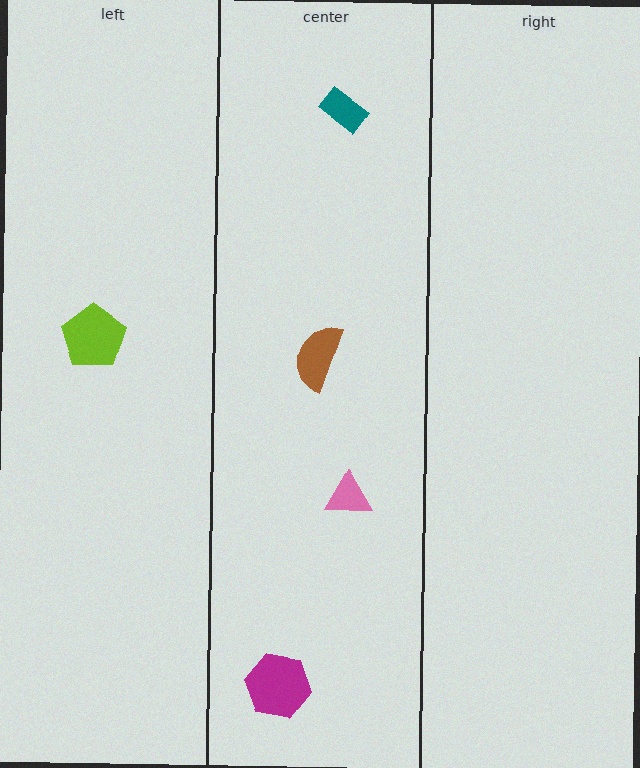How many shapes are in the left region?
1.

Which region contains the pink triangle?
The center region.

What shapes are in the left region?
The lime pentagon.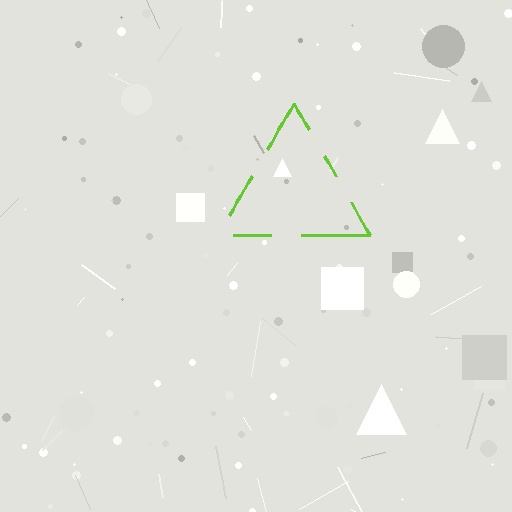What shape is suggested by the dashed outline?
The dashed outline suggests a triangle.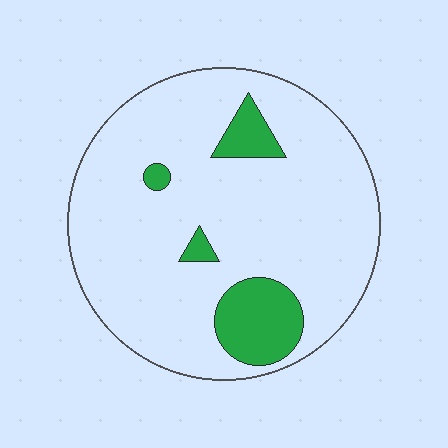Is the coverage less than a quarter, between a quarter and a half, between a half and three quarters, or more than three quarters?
Less than a quarter.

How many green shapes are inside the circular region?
4.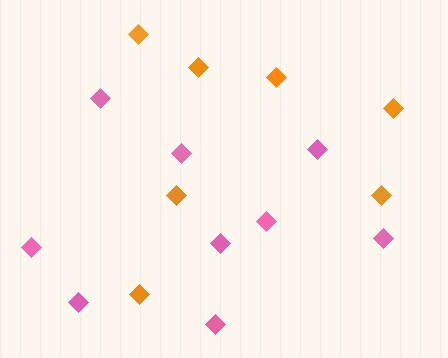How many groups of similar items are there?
There are 2 groups: one group of pink diamonds (9) and one group of orange diamonds (7).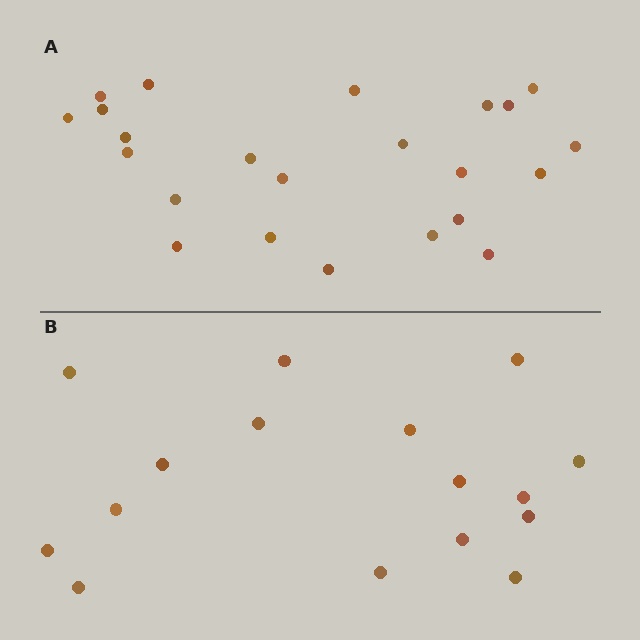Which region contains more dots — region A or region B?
Region A (the top region) has more dots.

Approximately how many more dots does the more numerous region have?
Region A has roughly 8 or so more dots than region B.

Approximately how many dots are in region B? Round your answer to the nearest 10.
About 20 dots. (The exact count is 16, which rounds to 20.)